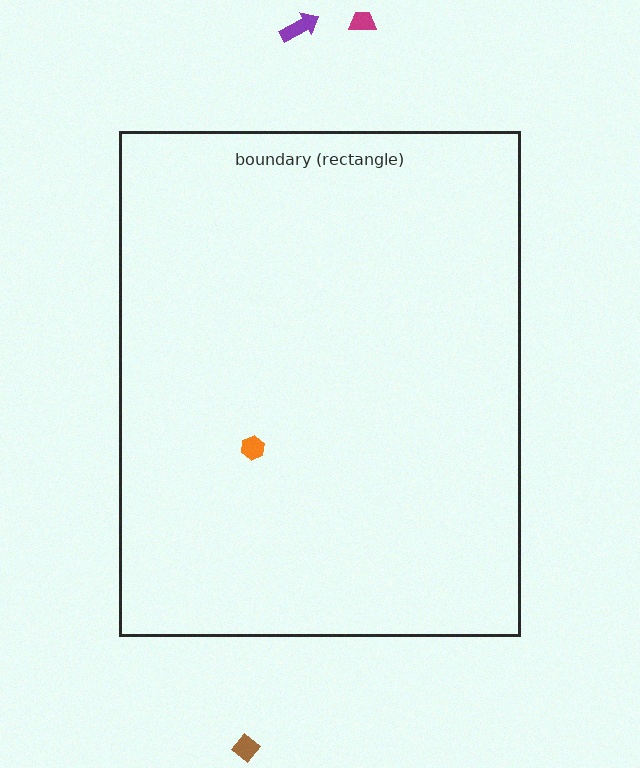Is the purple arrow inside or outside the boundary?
Outside.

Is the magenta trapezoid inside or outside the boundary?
Outside.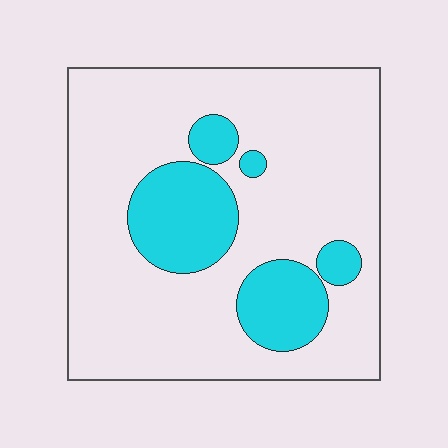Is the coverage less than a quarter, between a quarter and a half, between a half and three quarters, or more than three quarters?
Less than a quarter.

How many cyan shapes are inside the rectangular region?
5.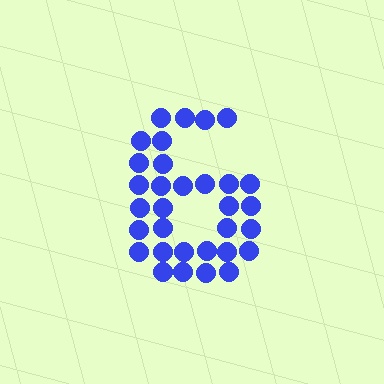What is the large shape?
The large shape is the digit 6.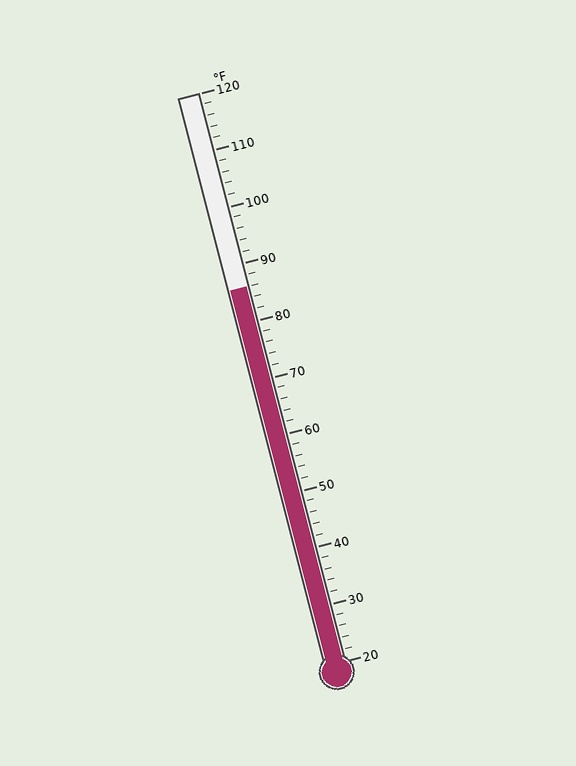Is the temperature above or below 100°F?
The temperature is below 100°F.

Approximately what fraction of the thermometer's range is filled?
The thermometer is filled to approximately 65% of its range.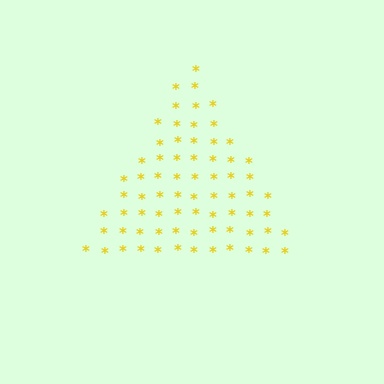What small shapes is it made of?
It is made of small asterisks.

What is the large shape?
The large shape is a triangle.